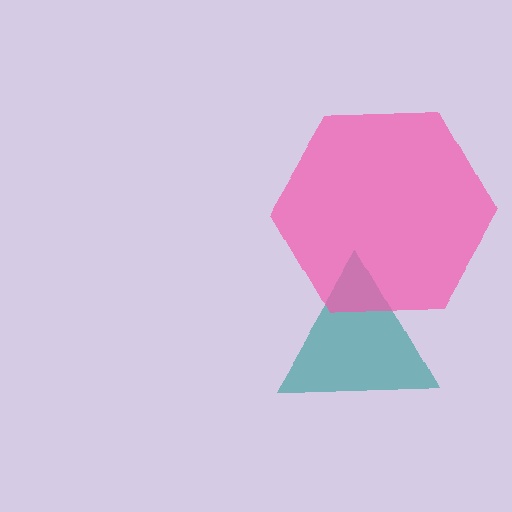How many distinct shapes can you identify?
There are 2 distinct shapes: a teal triangle, a pink hexagon.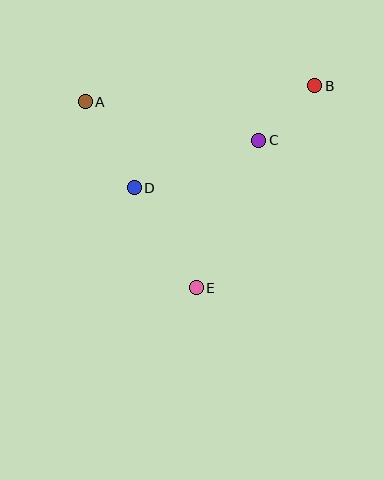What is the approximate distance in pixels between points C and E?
The distance between C and E is approximately 160 pixels.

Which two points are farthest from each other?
Points B and E are farthest from each other.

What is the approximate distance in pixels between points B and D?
The distance between B and D is approximately 207 pixels.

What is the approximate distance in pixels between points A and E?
The distance between A and E is approximately 217 pixels.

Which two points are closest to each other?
Points B and C are closest to each other.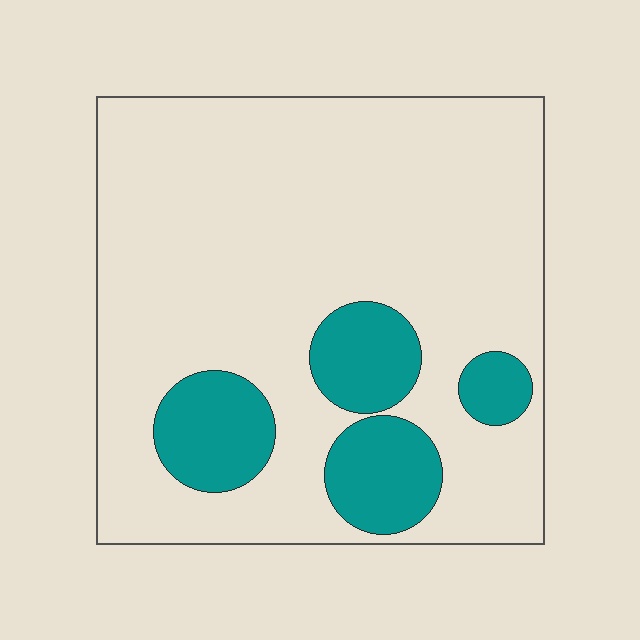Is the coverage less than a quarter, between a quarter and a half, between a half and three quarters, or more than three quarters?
Less than a quarter.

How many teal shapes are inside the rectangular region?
4.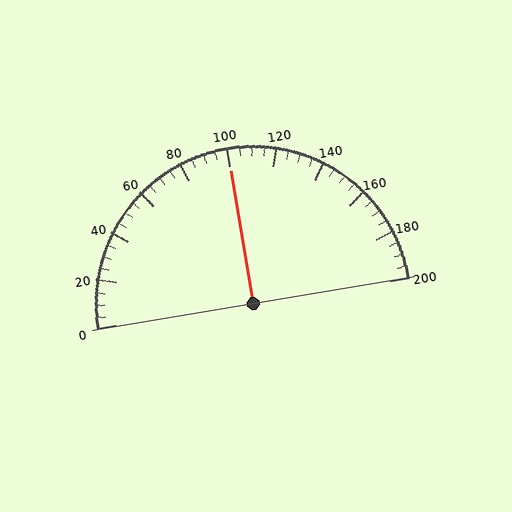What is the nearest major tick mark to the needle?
The nearest major tick mark is 100.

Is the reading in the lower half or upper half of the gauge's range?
The reading is in the upper half of the range (0 to 200).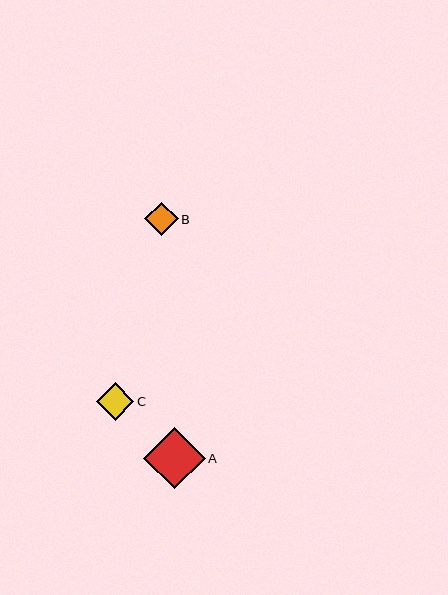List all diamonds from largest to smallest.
From largest to smallest: A, C, B.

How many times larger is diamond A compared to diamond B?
Diamond A is approximately 1.8 times the size of diamond B.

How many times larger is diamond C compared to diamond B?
Diamond C is approximately 1.1 times the size of diamond B.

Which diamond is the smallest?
Diamond B is the smallest with a size of approximately 34 pixels.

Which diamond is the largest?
Diamond A is the largest with a size of approximately 62 pixels.